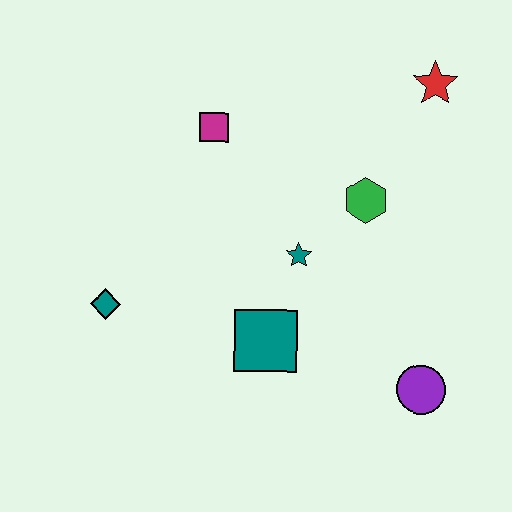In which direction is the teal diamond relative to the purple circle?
The teal diamond is to the left of the purple circle.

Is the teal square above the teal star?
No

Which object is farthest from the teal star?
The red star is farthest from the teal star.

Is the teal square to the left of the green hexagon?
Yes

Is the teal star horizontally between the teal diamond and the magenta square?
No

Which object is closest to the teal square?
The teal star is closest to the teal square.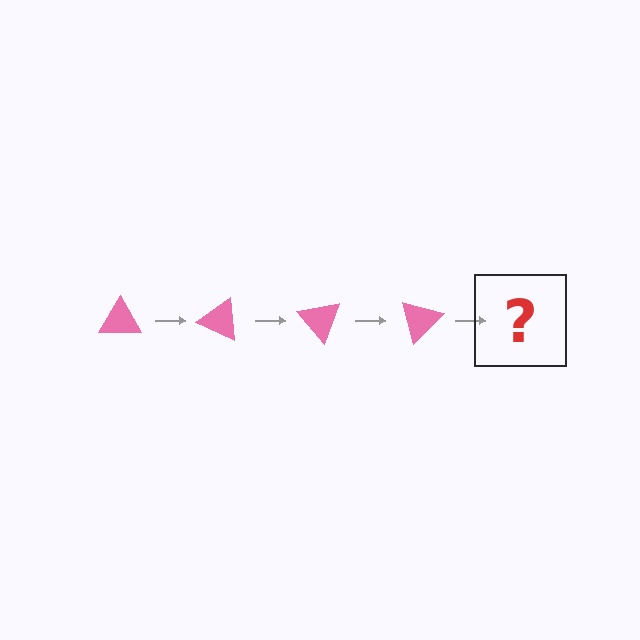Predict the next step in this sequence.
The next step is a pink triangle rotated 100 degrees.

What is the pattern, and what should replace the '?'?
The pattern is that the triangle rotates 25 degrees each step. The '?' should be a pink triangle rotated 100 degrees.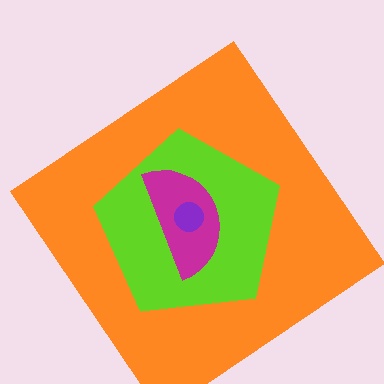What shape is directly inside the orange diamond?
The lime pentagon.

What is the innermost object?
The purple circle.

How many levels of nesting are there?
4.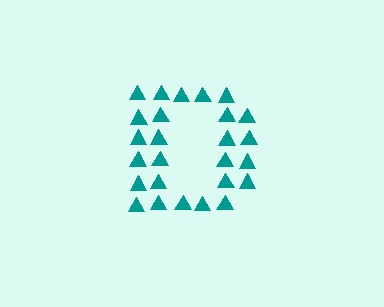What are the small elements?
The small elements are triangles.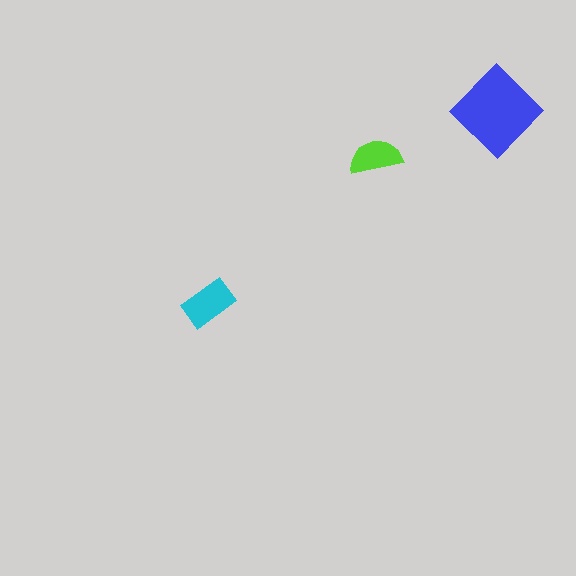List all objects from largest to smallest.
The blue diamond, the cyan rectangle, the lime semicircle.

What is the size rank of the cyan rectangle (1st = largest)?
2nd.